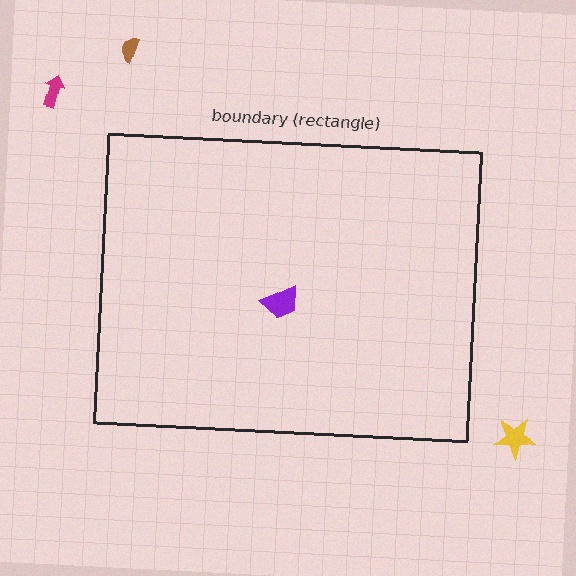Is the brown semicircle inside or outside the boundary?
Outside.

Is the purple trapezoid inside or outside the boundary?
Inside.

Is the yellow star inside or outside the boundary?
Outside.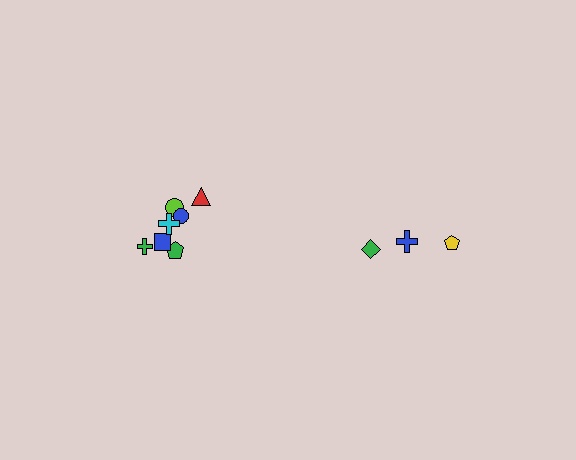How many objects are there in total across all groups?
There are 10 objects.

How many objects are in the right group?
There are 3 objects.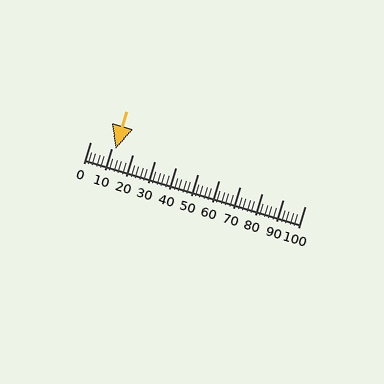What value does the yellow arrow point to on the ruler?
The yellow arrow points to approximately 12.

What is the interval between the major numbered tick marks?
The major tick marks are spaced 10 units apart.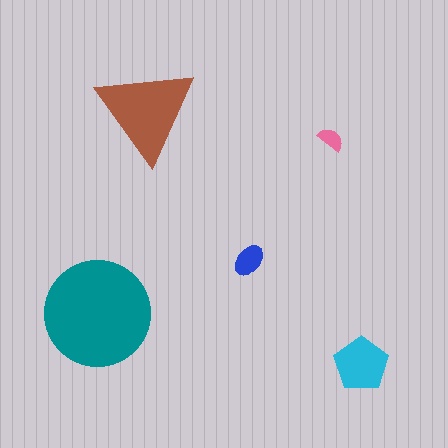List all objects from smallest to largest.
The pink semicircle, the blue ellipse, the cyan pentagon, the brown triangle, the teal circle.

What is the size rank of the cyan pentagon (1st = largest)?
3rd.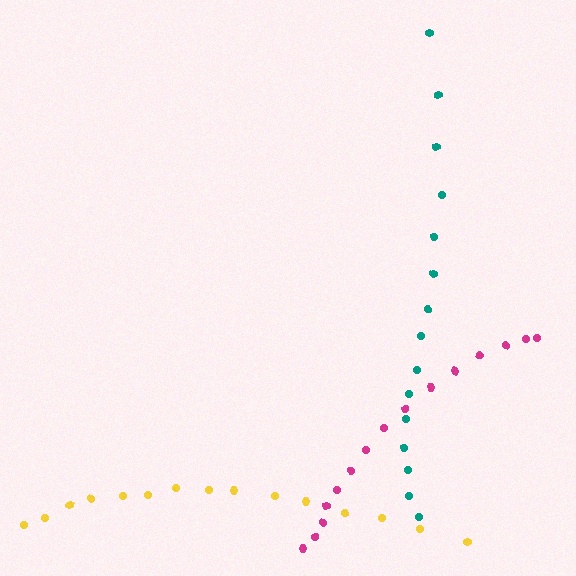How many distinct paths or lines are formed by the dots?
There are 3 distinct paths.